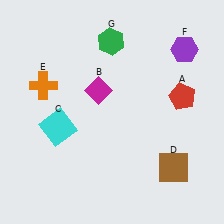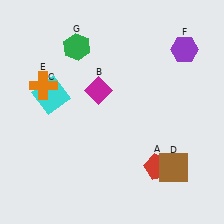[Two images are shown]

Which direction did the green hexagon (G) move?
The green hexagon (G) moved left.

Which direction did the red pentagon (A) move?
The red pentagon (A) moved down.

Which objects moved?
The objects that moved are: the red pentagon (A), the cyan square (C), the green hexagon (G).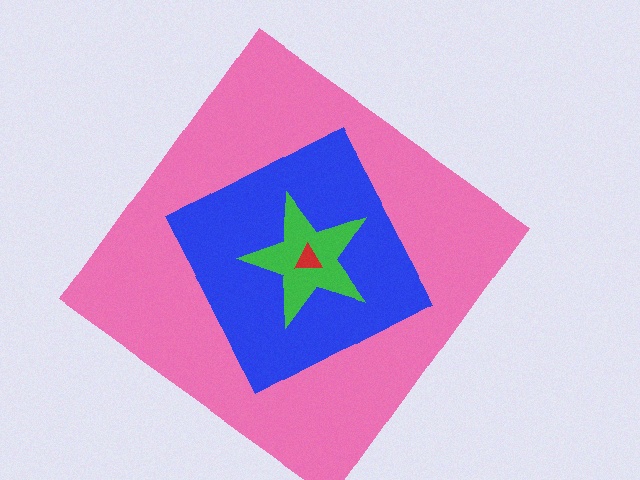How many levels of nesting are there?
4.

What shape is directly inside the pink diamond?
The blue diamond.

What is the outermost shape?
The pink diamond.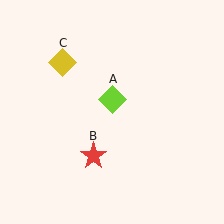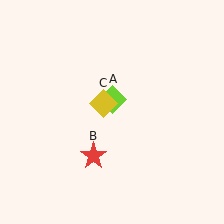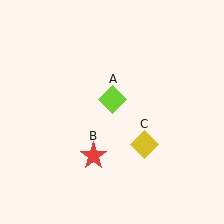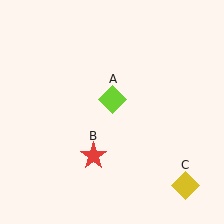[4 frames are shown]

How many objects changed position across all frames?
1 object changed position: yellow diamond (object C).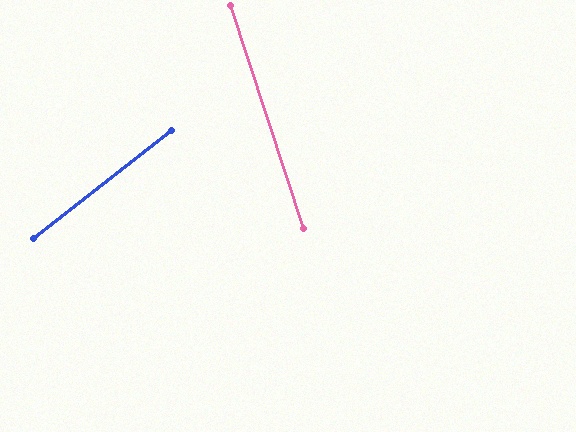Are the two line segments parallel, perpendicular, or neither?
Neither parallel nor perpendicular — they differ by about 70°.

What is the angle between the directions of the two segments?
Approximately 70 degrees.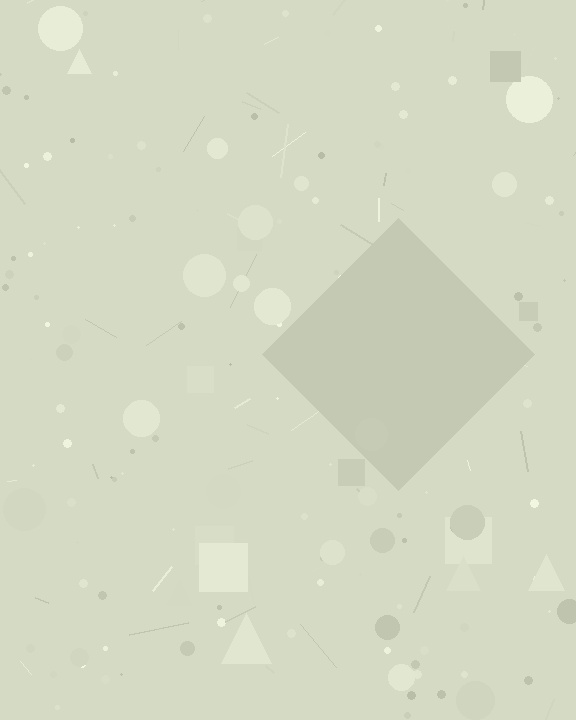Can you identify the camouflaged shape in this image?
The camouflaged shape is a diamond.